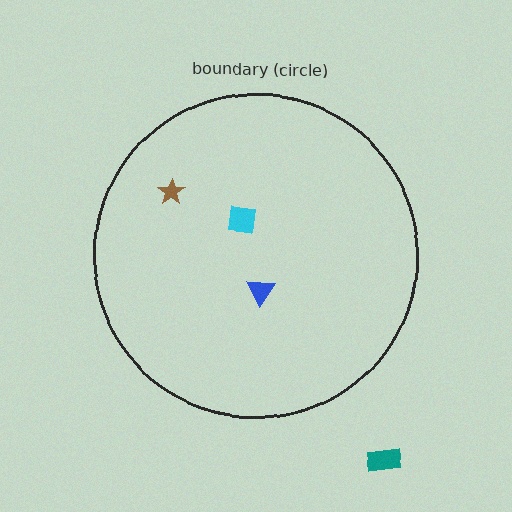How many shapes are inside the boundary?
3 inside, 1 outside.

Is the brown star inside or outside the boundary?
Inside.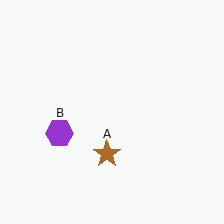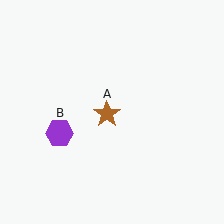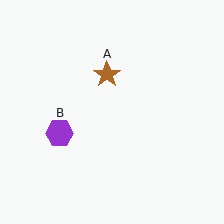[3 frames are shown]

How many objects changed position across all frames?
1 object changed position: brown star (object A).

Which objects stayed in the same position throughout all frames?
Purple hexagon (object B) remained stationary.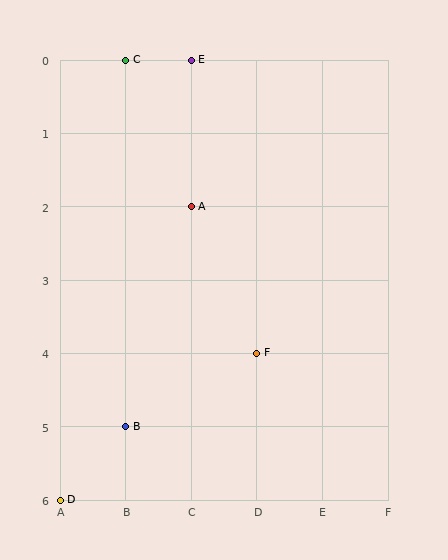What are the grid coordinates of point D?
Point D is at grid coordinates (A, 6).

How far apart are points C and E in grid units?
Points C and E are 1 column apart.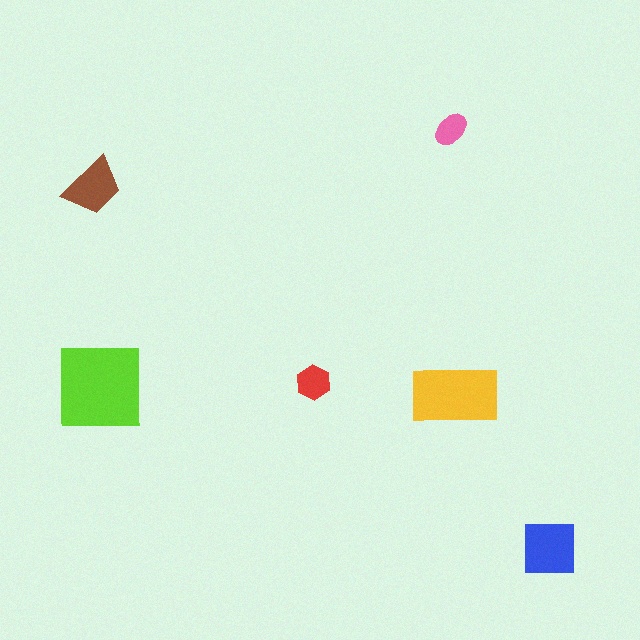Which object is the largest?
The lime square.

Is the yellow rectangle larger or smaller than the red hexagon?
Larger.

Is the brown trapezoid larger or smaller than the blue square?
Smaller.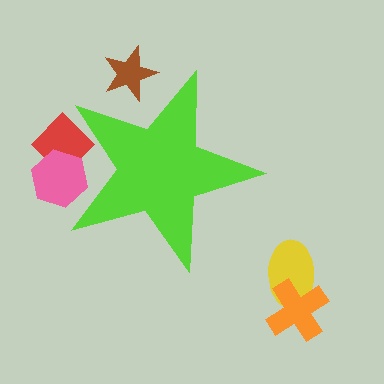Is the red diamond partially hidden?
Yes, the red diamond is partially hidden behind the lime star.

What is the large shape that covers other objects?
A lime star.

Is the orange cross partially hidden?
No, the orange cross is fully visible.